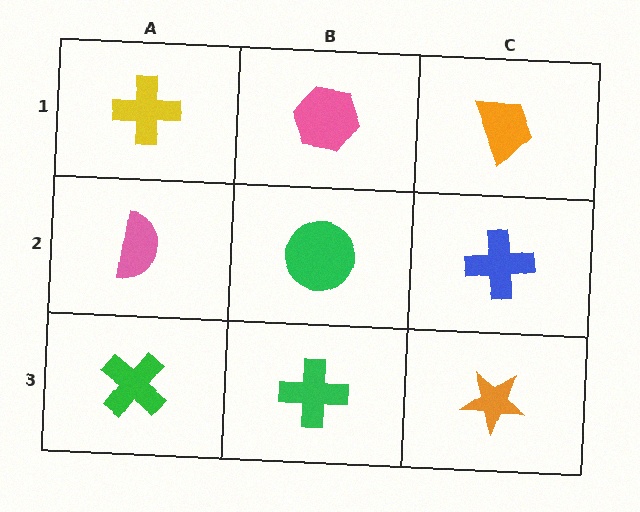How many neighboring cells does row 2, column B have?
4.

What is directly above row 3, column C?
A blue cross.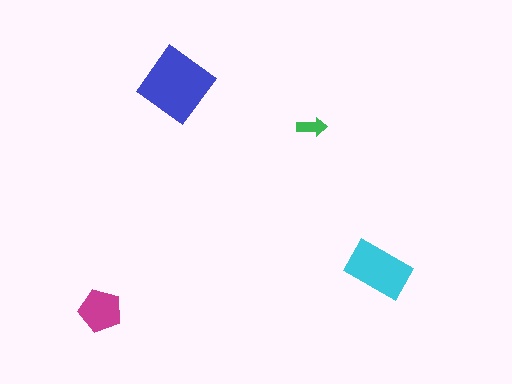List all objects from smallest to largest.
The green arrow, the magenta pentagon, the cyan rectangle, the blue diamond.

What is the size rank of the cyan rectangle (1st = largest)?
2nd.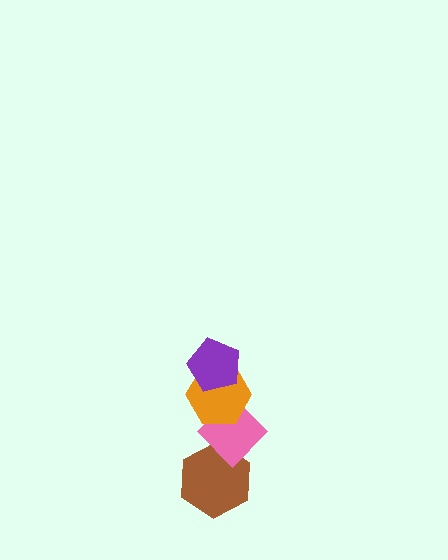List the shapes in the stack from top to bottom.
From top to bottom: the purple pentagon, the orange hexagon, the pink diamond, the brown hexagon.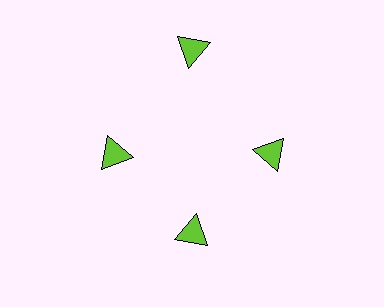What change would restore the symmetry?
The symmetry would be restored by moving it inward, back onto the ring so that all 4 triangles sit at equal angles and equal distance from the center.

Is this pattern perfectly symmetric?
No. The 4 lime triangles are arranged in a ring, but one element near the 12 o'clock position is pushed outward from the center, breaking the 4-fold rotational symmetry.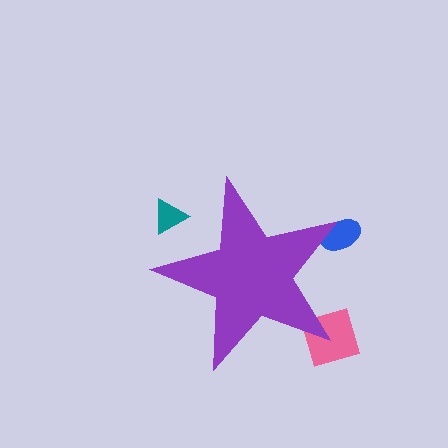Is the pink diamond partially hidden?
Yes, the pink diamond is partially hidden behind the purple star.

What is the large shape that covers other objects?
A purple star.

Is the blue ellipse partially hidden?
Yes, the blue ellipse is partially hidden behind the purple star.